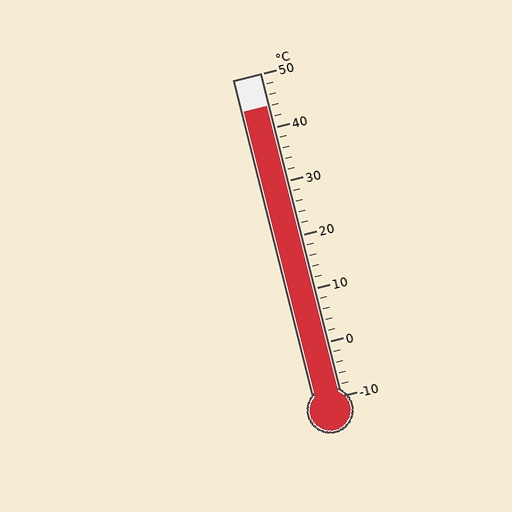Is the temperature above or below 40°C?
The temperature is above 40°C.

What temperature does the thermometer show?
The thermometer shows approximately 44°C.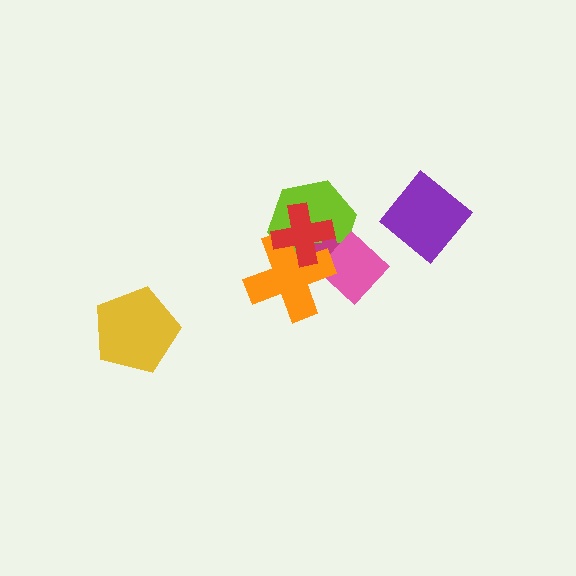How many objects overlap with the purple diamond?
0 objects overlap with the purple diamond.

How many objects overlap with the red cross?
3 objects overlap with the red cross.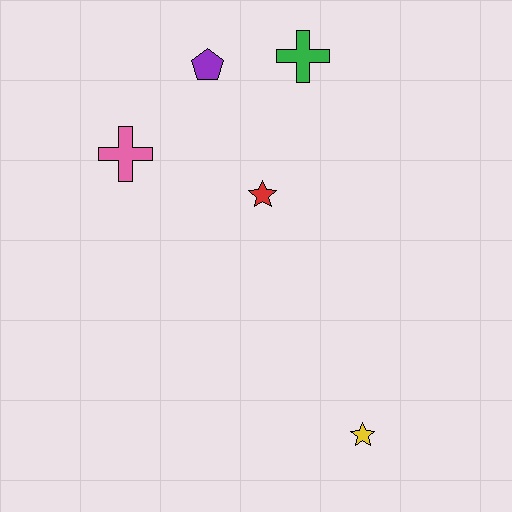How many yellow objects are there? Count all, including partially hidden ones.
There is 1 yellow object.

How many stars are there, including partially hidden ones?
There are 2 stars.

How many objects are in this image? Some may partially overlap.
There are 5 objects.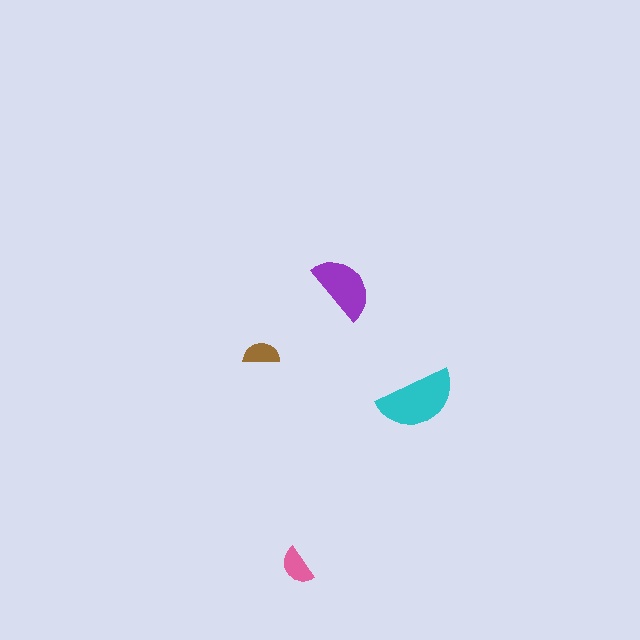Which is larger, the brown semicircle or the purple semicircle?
The purple one.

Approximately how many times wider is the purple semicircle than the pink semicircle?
About 1.5 times wider.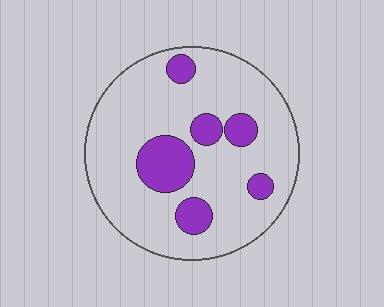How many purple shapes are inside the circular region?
6.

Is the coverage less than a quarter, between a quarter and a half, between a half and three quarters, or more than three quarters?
Less than a quarter.